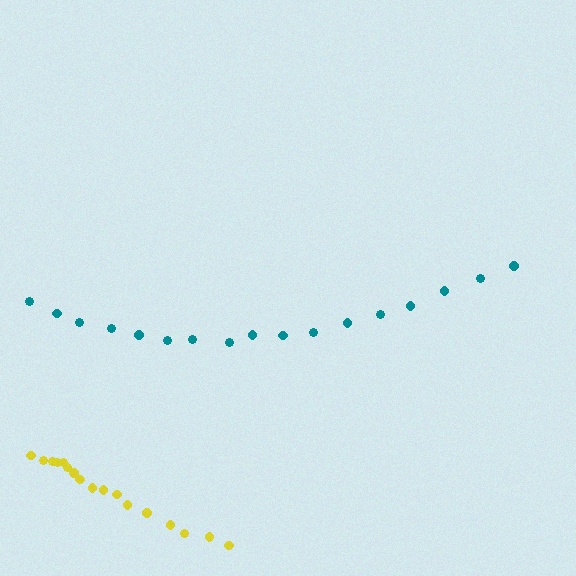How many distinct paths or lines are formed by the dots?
There are 2 distinct paths.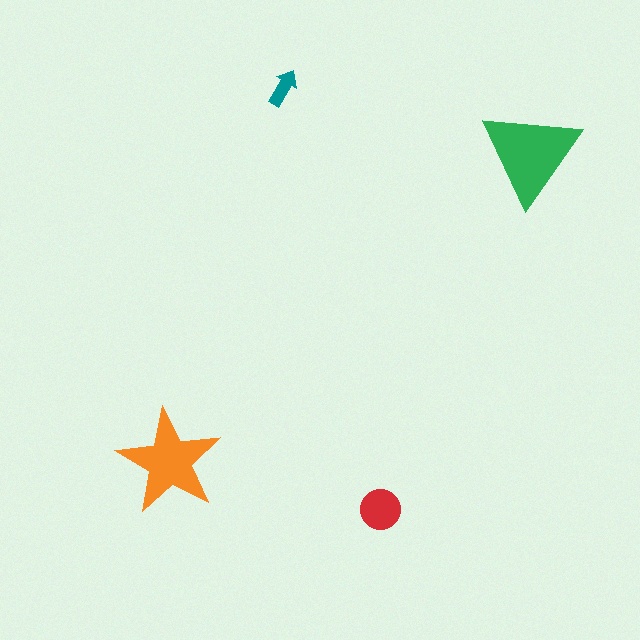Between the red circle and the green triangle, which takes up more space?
The green triangle.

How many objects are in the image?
There are 4 objects in the image.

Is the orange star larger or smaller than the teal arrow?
Larger.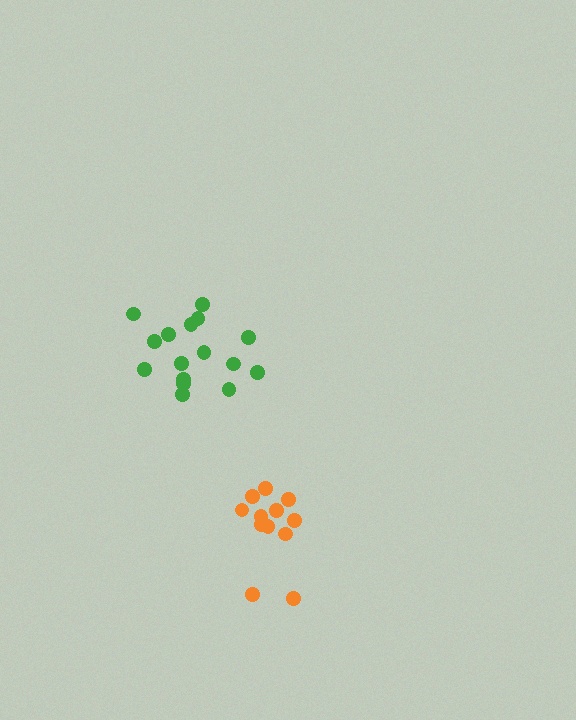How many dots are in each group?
Group 1: 16 dots, Group 2: 12 dots (28 total).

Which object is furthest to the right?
The orange cluster is rightmost.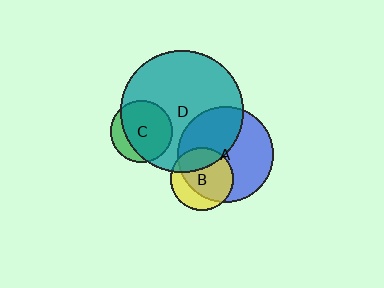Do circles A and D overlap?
Yes.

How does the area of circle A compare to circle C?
Approximately 2.4 times.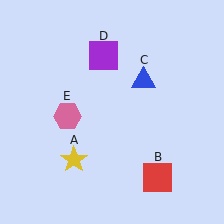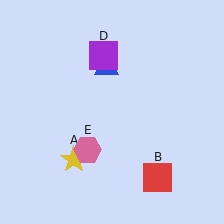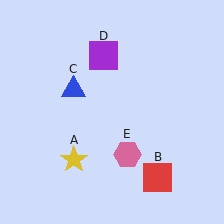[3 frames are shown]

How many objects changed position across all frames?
2 objects changed position: blue triangle (object C), pink hexagon (object E).